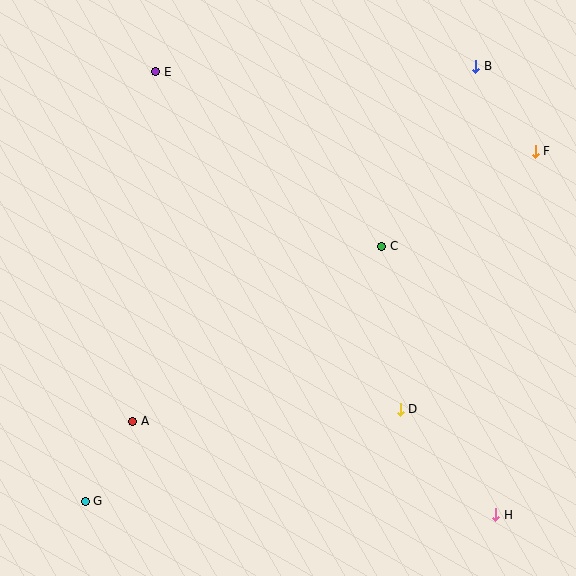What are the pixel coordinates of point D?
Point D is at (400, 409).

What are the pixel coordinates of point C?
Point C is at (382, 246).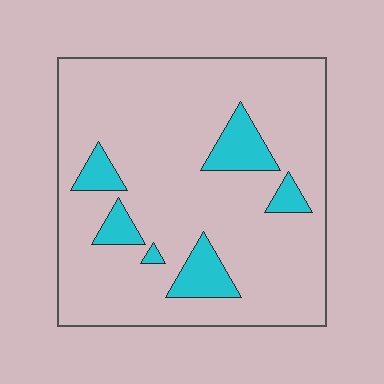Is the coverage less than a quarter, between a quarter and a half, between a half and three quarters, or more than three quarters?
Less than a quarter.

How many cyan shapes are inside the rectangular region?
6.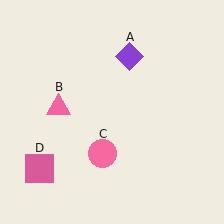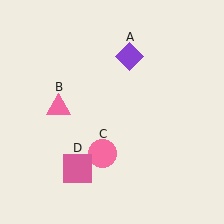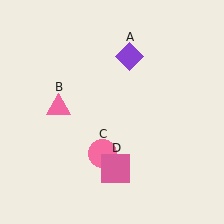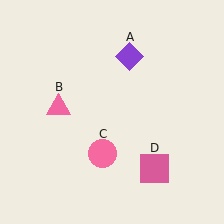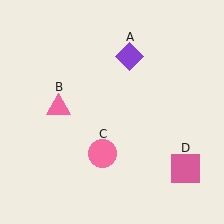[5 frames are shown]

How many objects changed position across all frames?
1 object changed position: pink square (object D).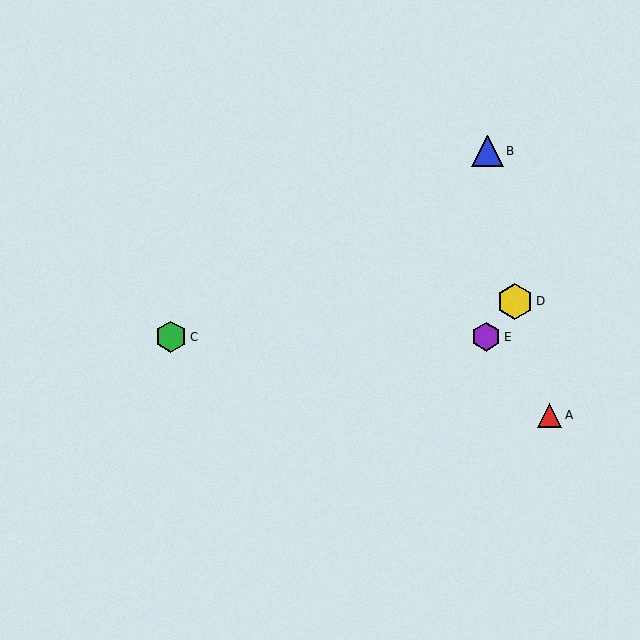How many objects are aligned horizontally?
2 objects (C, E) are aligned horizontally.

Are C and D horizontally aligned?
No, C is at y≈337 and D is at y≈301.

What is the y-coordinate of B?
Object B is at y≈151.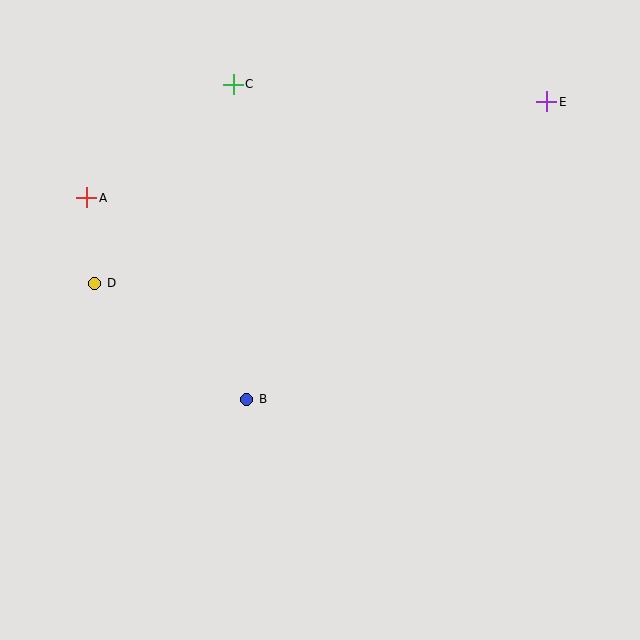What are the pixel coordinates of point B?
Point B is at (247, 399).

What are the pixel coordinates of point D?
Point D is at (95, 283).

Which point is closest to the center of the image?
Point B at (247, 399) is closest to the center.